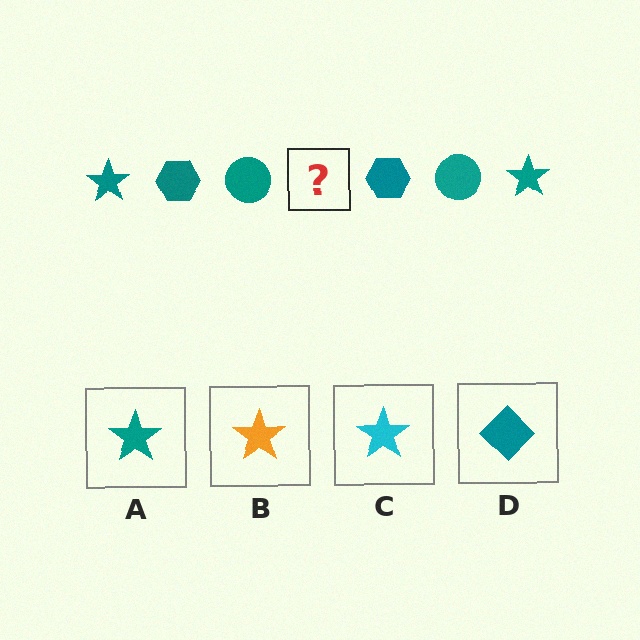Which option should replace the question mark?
Option A.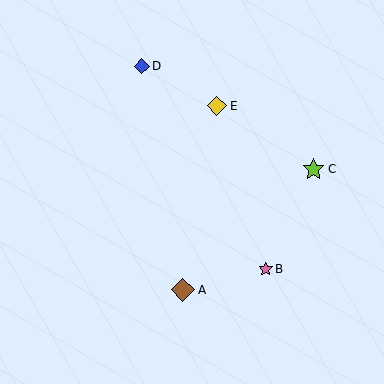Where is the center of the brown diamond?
The center of the brown diamond is at (183, 290).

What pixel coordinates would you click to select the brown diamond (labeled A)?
Click at (183, 290) to select the brown diamond A.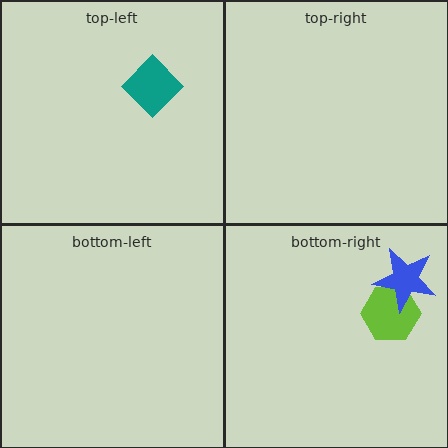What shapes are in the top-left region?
The teal diamond.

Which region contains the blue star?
The bottom-right region.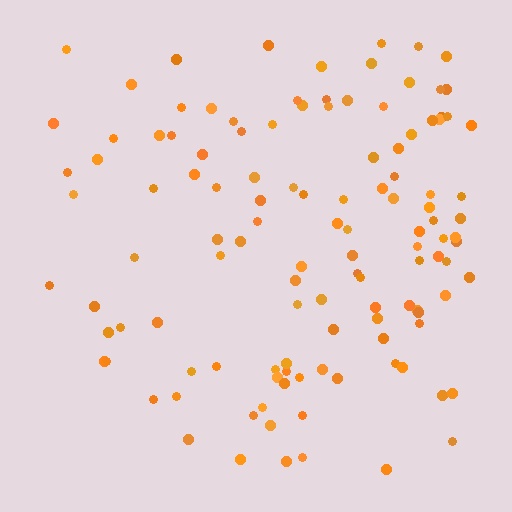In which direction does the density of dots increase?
From left to right, with the right side densest.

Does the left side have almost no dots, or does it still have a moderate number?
Still a moderate number, just noticeably fewer than the right.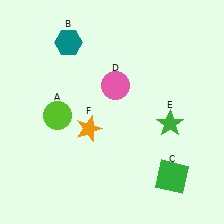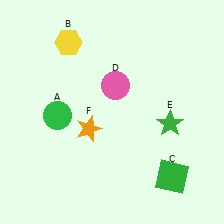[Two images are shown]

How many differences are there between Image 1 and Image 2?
There are 2 differences between the two images.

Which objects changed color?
A changed from lime to green. B changed from teal to yellow.